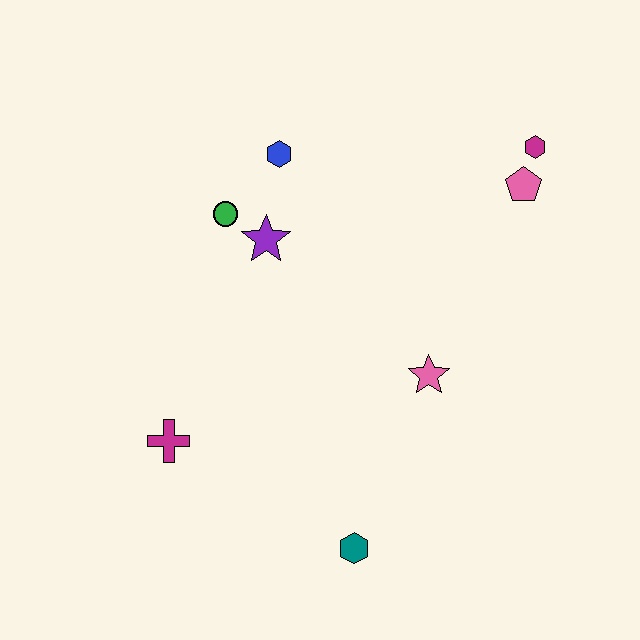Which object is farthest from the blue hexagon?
The teal hexagon is farthest from the blue hexagon.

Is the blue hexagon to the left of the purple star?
No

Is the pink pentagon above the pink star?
Yes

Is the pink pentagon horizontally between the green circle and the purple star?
No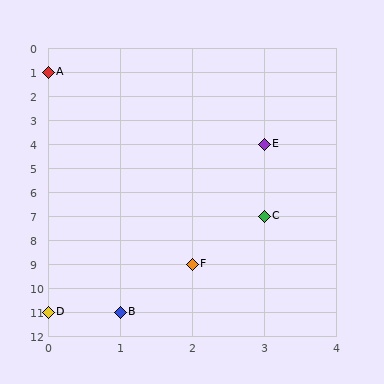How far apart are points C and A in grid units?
Points C and A are 3 columns and 6 rows apart (about 6.7 grid units diagonally).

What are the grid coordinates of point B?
Point B is at grid coordinates (1, 11).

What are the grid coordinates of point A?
Point A is at grid coordinates (0, 1).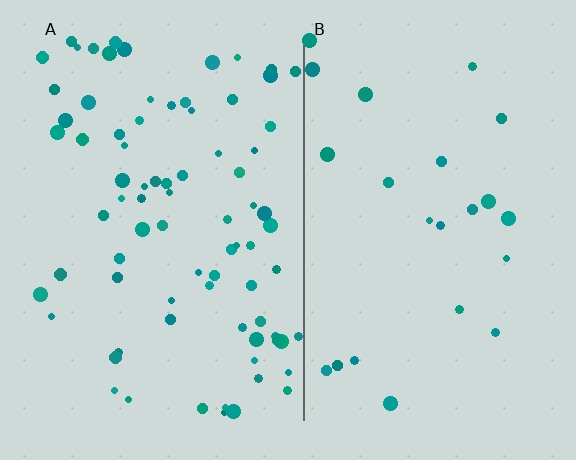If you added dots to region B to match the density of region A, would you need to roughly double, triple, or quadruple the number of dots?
Approximately triple.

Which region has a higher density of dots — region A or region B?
A (the left).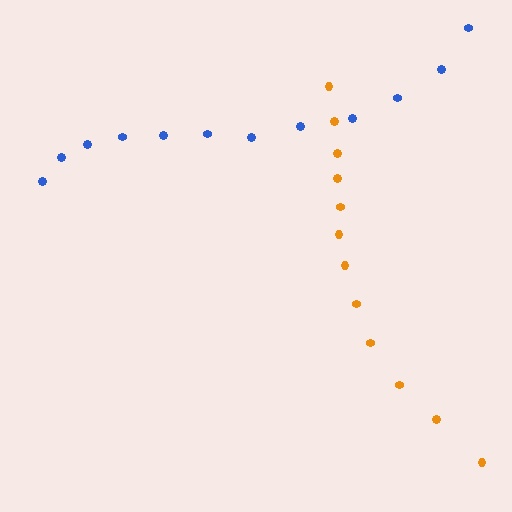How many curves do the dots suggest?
There are 2 distinct paths.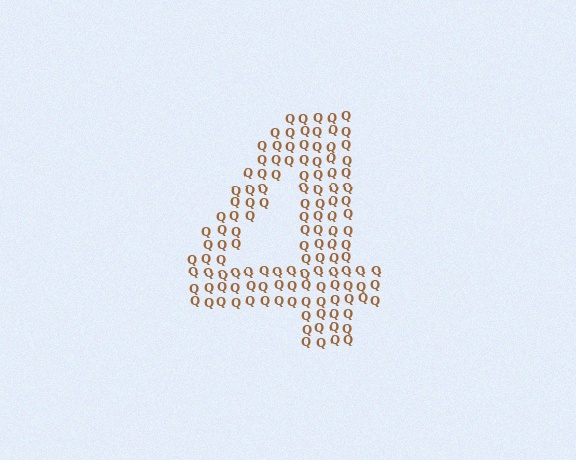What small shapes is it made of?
It is made of small letter Q's.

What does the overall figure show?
The overall figure shows the digit 4.